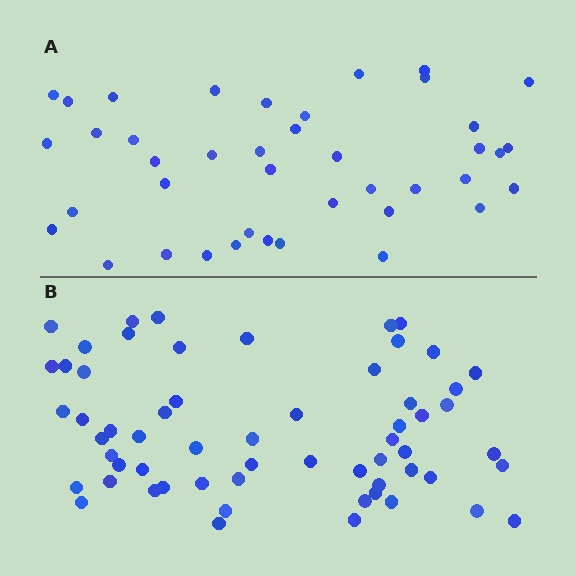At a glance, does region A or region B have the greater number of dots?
Region B (the bottom region) has more dots.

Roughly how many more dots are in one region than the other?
Region B has approximately 20 more dots than region A.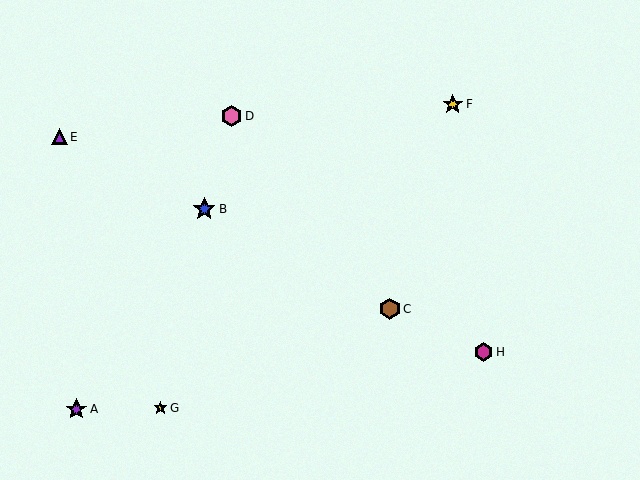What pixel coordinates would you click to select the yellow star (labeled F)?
Click at (453, 104) to select the yellow star F.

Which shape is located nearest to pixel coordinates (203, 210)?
The blue star (labeled B) at (204, 209) is nearest to that location.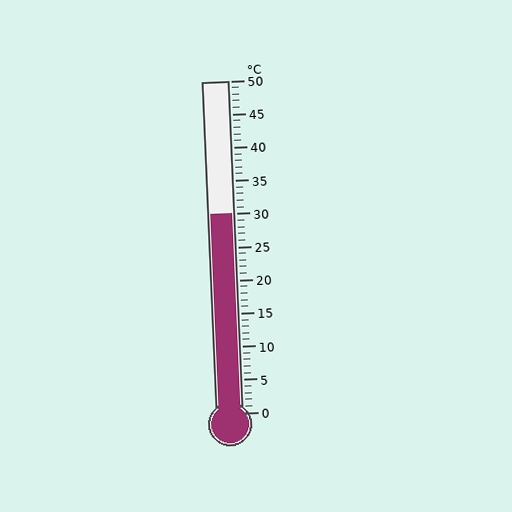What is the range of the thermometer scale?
The thermometer scale ranges from 0°C to 50°C.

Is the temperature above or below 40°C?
The temperature is below 40°C.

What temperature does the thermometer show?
The thermometer shows approximately 30°C.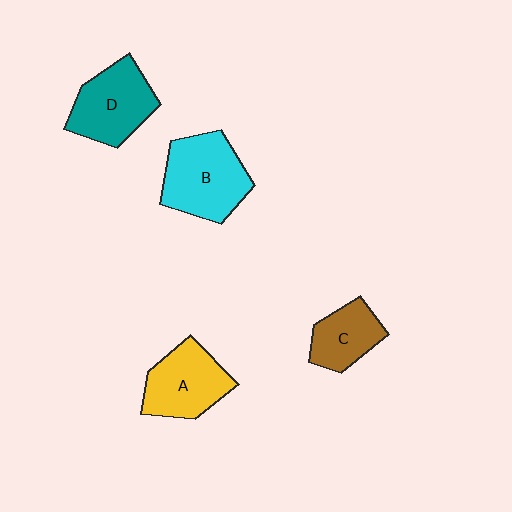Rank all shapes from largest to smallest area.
From largest to smallest: B (cyan), D (teal), A (yellow), C (brown).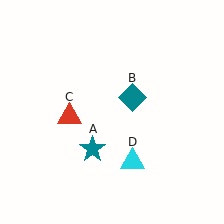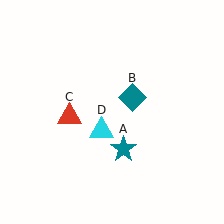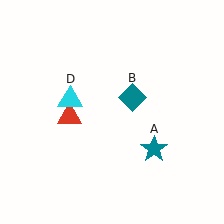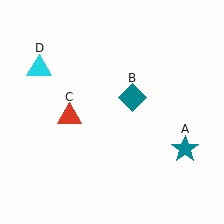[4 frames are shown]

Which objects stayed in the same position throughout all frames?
Teal diamond (object B) and red triangle (object C) remained stationary.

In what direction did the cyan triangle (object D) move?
The cyan triangle (object D) moved up and to the left.